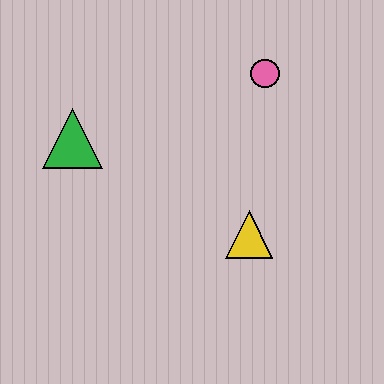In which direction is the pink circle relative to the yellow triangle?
The pink circle is above the yellow triangle.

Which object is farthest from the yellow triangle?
The green triangle is farthest from the yellow triangle.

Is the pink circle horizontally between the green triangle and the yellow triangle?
No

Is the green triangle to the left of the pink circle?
Yes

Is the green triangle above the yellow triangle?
Yes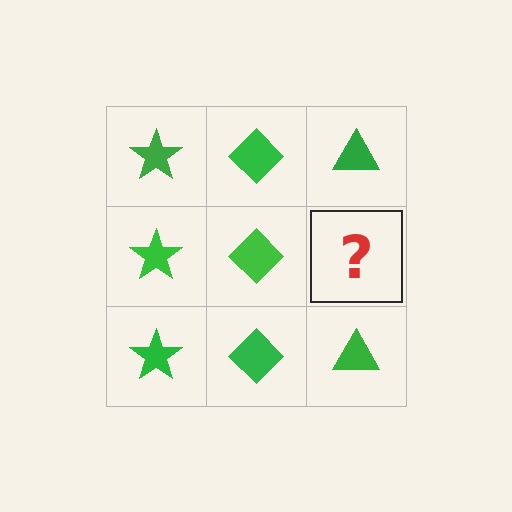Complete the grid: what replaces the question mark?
The question mark should be replaced with a green triangle.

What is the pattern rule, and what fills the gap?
The rule is that each column has a consistent shape. The gap should be filled with a green triangle.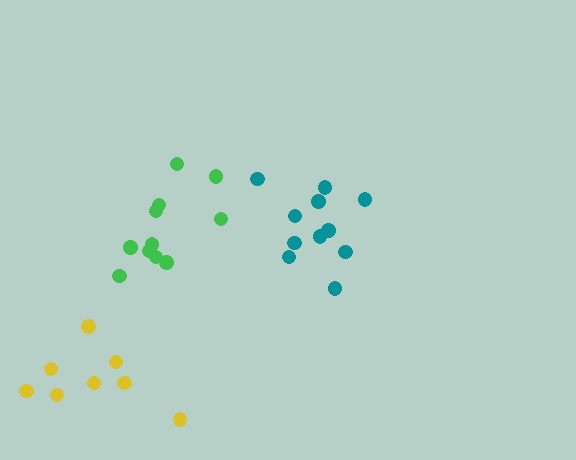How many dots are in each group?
Group 1: 11 dots, Group 2: 11 dots, Group 3: 8 dots (30 total).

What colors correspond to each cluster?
The clusters are colored: green, teal, yellow.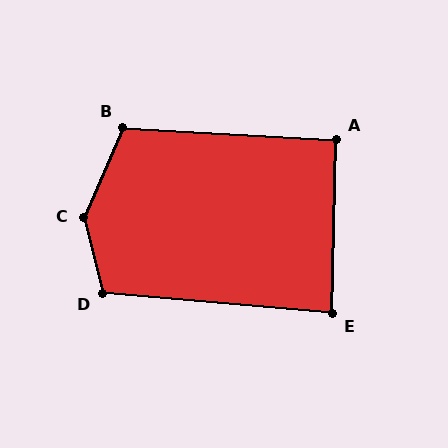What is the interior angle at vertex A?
Approximately 92 degrees (approximately right).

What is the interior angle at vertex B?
Approximately 110 degrees (obtuse).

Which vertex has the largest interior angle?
C, at approximately 143 degrees.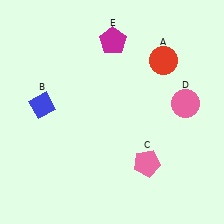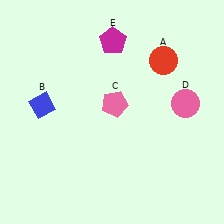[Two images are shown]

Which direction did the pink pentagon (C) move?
The pink pentagon (C) moved up.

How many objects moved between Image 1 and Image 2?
1 object moved between the two images.